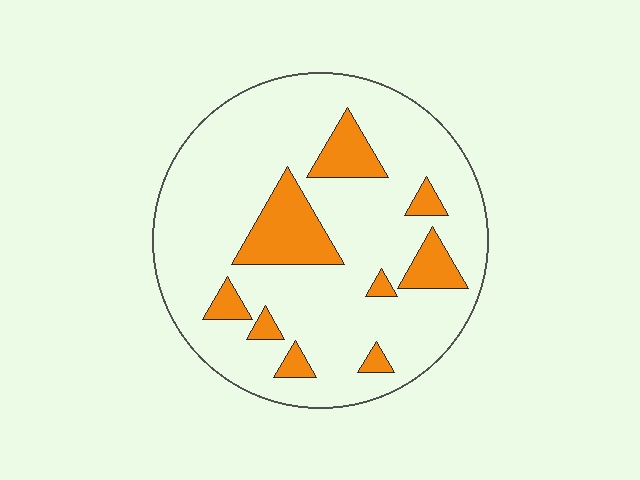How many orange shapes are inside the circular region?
9.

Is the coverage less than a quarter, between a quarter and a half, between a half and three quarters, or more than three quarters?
Less than a quarter.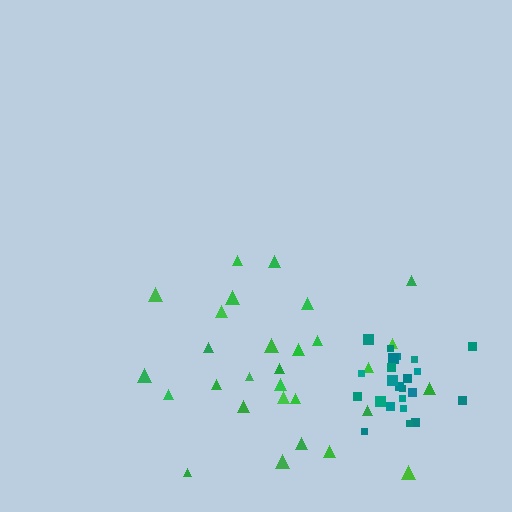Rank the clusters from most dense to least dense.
teal, green.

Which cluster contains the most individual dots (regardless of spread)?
Green (29).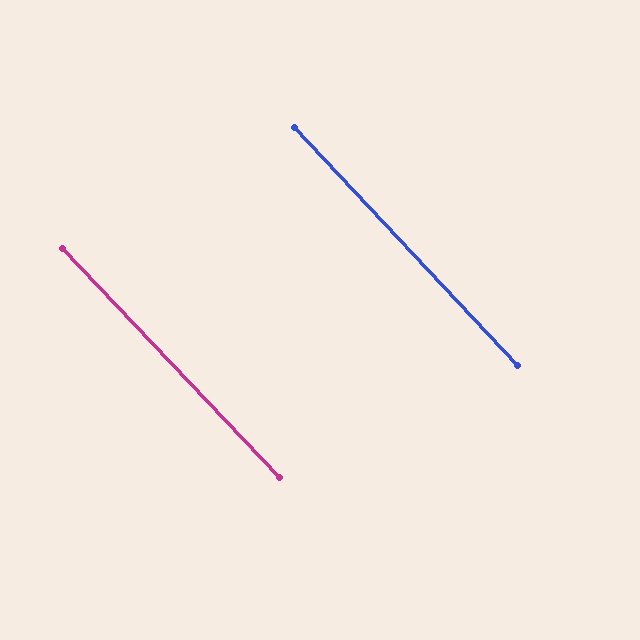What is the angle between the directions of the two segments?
Approximately 0 degrees.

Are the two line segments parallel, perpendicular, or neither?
Parallel — their directions differ by only 0.2°.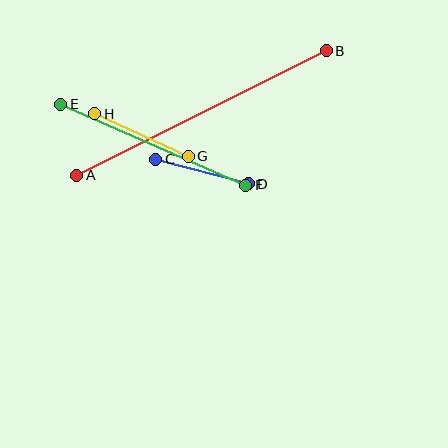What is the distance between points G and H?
The distance is approximately 103 pixels.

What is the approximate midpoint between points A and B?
The midpoint is at approximately (201, 113) pixels.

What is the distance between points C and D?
The distance is approximately 96 pixels.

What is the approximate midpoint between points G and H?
The midpoint is at approximately (142, 135) pixels.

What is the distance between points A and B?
The distance is approximately 279 pixels.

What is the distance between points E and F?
The distance is approximately 202 pixels.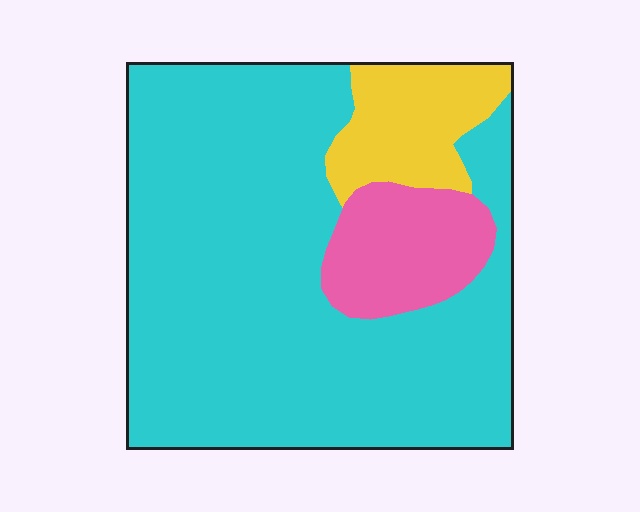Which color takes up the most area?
Cyan, at roughly 75%.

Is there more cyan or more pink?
Cyan.